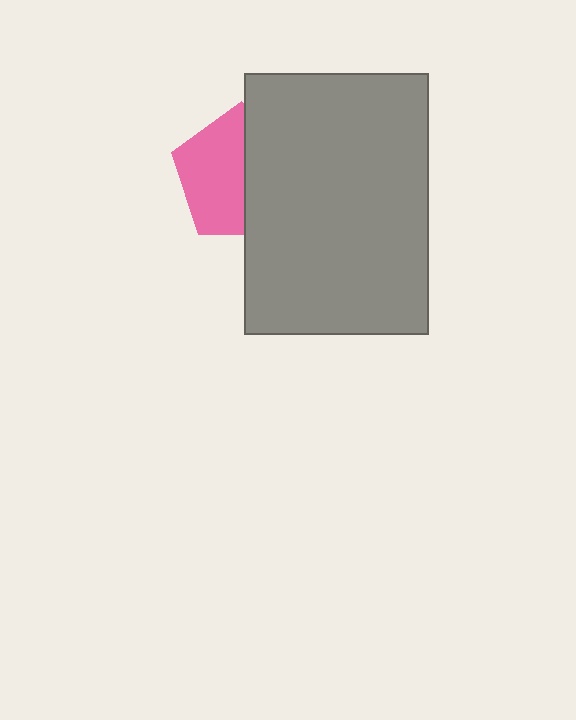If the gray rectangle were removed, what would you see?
You would see the complete pink pentagon.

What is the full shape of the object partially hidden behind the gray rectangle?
The partially hidden object is a pink pentagon.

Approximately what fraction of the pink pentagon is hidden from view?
Roughly 48% of the pink pentagon is hidden behind the gray rectangle.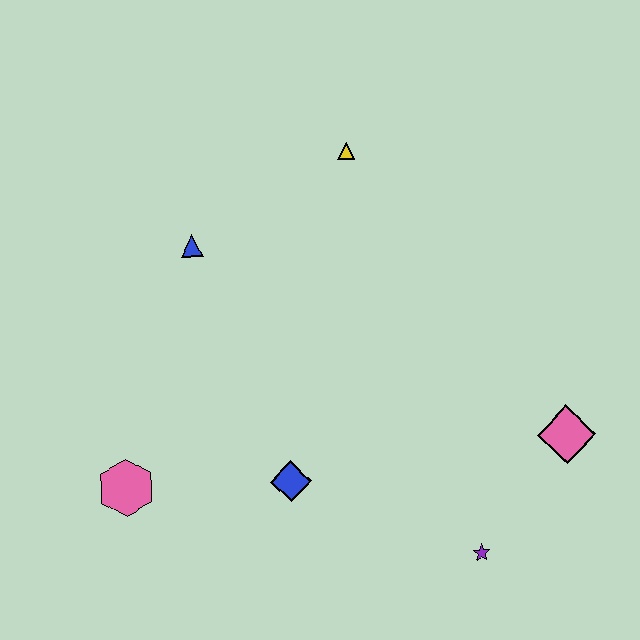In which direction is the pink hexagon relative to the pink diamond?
The pink hexagon is to the left of the pink diamond.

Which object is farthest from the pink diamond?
The pink hexagon is farthest from the pink diamond.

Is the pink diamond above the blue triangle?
No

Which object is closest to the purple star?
The pink diamond is closest to the purple star.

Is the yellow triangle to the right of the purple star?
No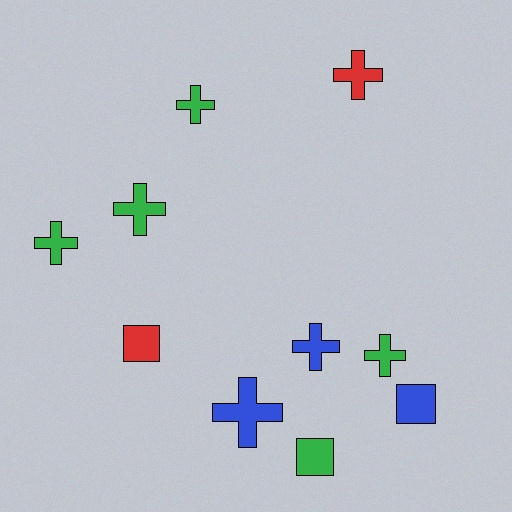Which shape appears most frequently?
Cross, with 7 objects.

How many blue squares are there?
There is 1 blue square.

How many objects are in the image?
There are 10 objects.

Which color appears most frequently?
Green, with 5 objects.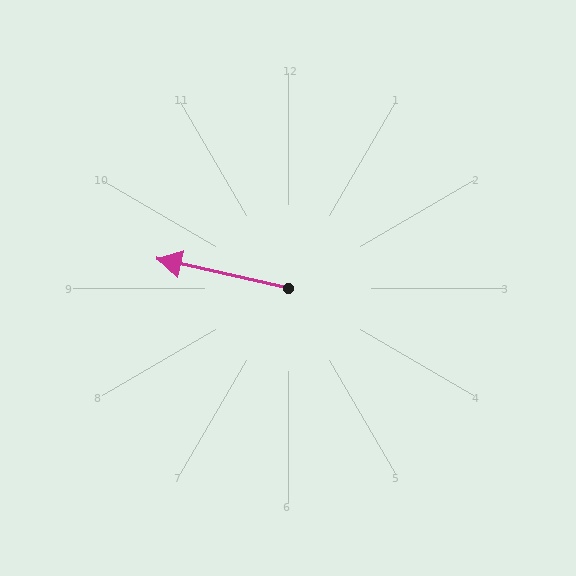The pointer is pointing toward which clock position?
Roughly 9 o'clock.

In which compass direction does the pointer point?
West.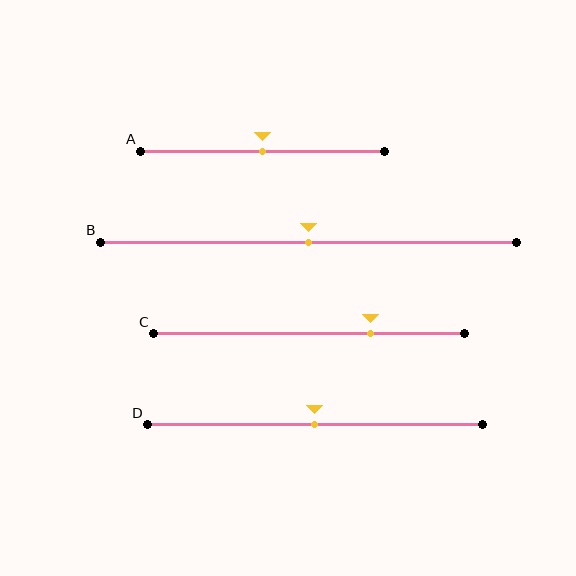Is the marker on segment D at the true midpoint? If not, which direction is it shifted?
Yes, the marker on segment D is at the true midpoint.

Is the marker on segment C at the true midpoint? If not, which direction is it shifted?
No, the marker on segment C is shifted to the right by about 20% of the segment length.